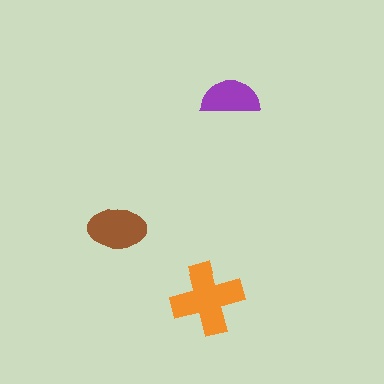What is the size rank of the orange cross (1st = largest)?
1st.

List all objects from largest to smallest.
The orange cross, the brown ellipse, the purple semicircle.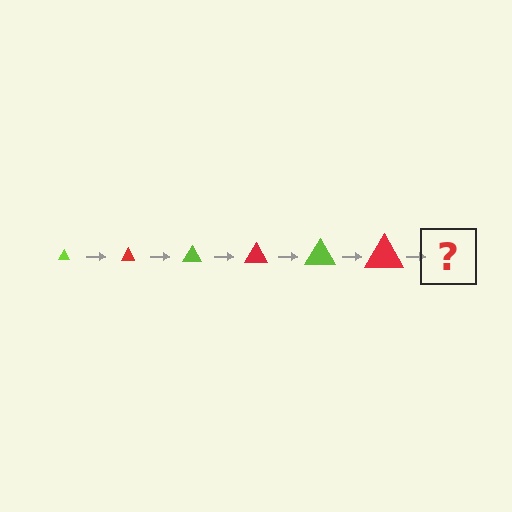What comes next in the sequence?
The next element should be a lime triangle, larger than the previous one.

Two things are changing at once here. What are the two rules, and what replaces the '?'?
The two rules are that the triangle grows larger each step and the color cycles through lime and red. The '?' should be a lime triangle, larger than the previous one.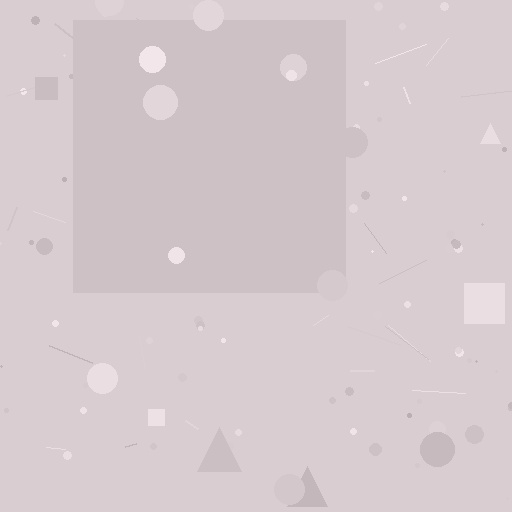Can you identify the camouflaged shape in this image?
The camouflaged shape is a square.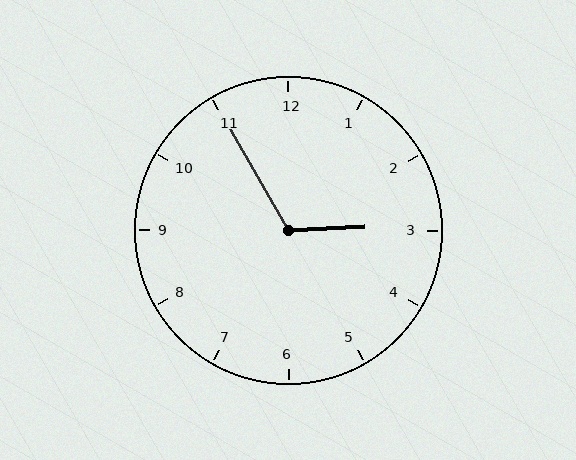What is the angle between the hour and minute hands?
Approximately 118 degrees.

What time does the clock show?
2:55.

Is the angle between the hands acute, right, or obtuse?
It is obtuse.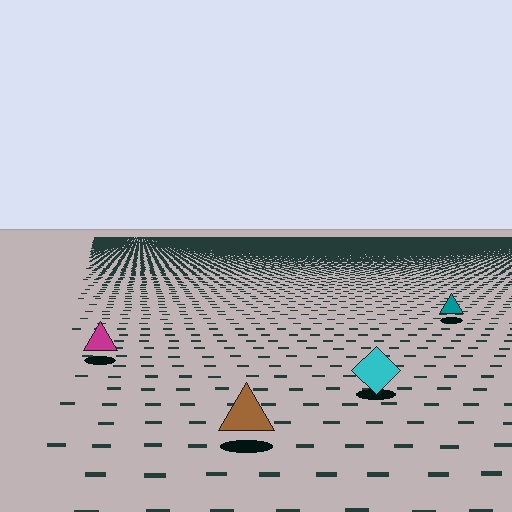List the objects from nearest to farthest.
From nearest to farthest: the brown triangle, the cyan diamond, the magenta triangle, the teal triangle.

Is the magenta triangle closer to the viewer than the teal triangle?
Yes. The magenta triangle is closer — you can tell from the texture gradient: the ground texture is coarser near it.